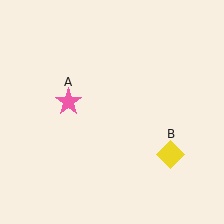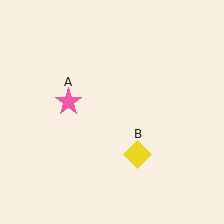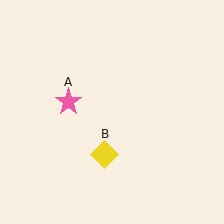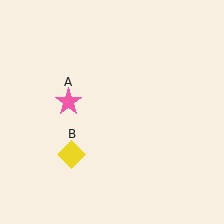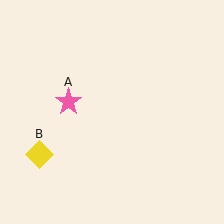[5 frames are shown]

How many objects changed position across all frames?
1 object changed position: yellow diamond (object B).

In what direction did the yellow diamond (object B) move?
The yellow diamond (object B) moved left.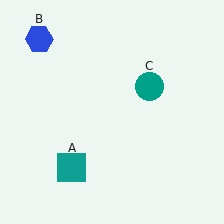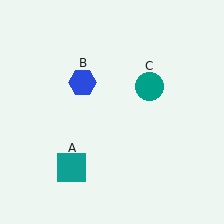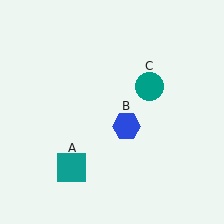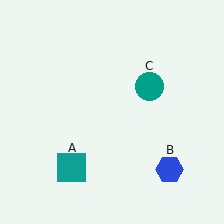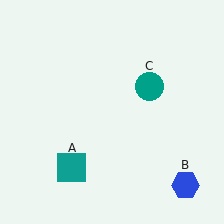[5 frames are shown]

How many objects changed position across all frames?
1 object changed position: blue hexagon (object B).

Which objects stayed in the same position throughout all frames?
Teal square (object A) and teal circle (object C) remained stationary.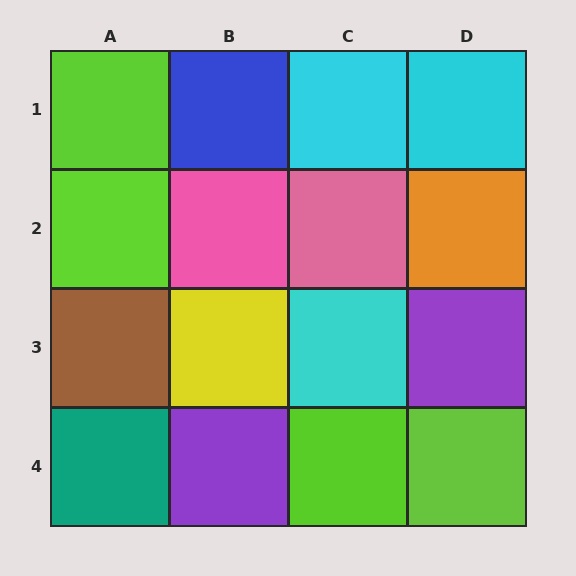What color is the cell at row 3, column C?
Cyan.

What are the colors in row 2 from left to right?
Lime, pink, pink, orange.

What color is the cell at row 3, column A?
Brown.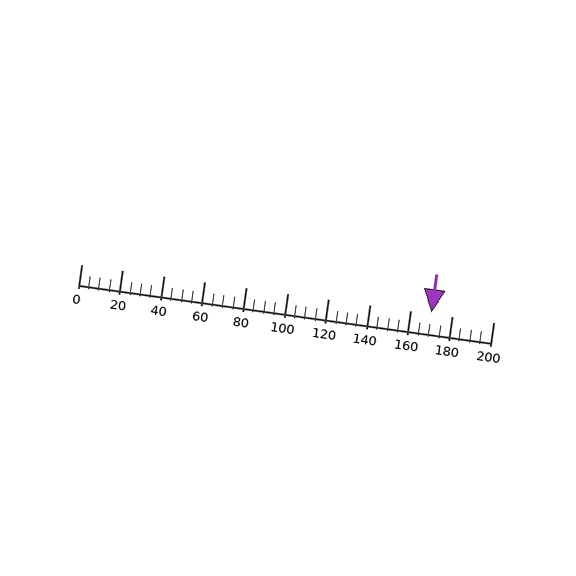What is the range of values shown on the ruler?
The ruler shows values from 0 to 200.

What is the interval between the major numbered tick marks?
The major tick marks are spaced 20 units apart.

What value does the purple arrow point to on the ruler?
The purple arrow points to approximately 170.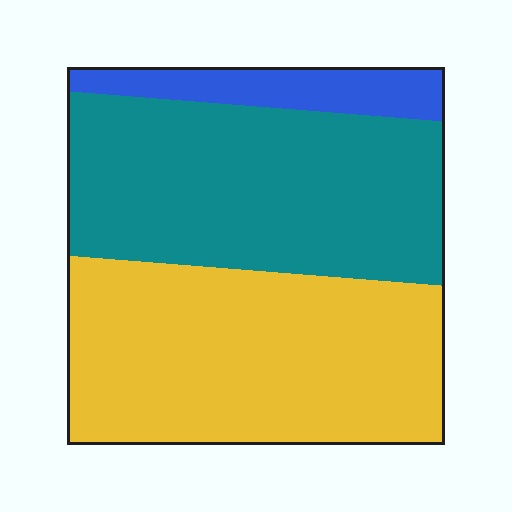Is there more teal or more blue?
Teal.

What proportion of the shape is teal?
Teal covers 43% of the shape.